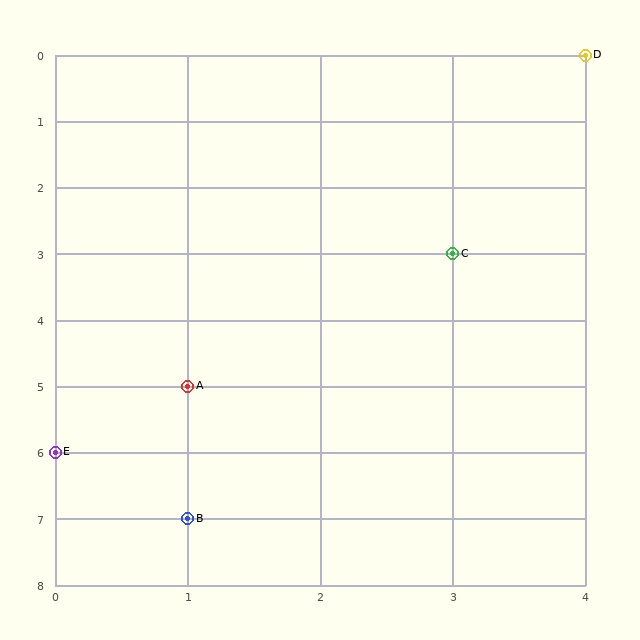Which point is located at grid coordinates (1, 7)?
Point B is at (1, 7).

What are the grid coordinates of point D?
Point D is at grid coordinates (4, 0).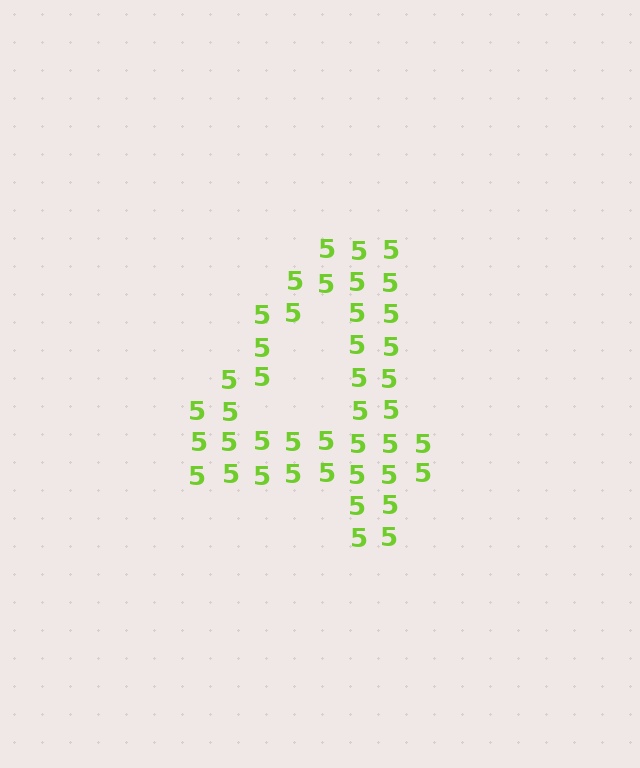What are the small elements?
The small elements are digit 5's.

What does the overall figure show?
The overall figure shows the digit 4.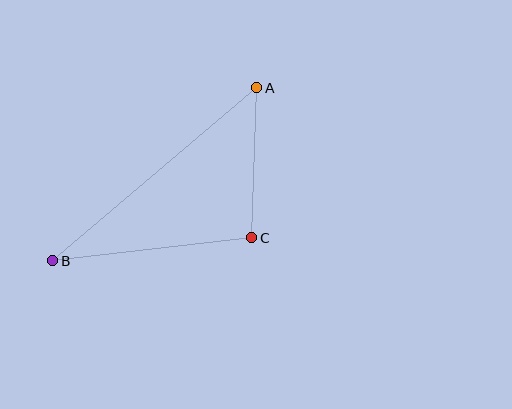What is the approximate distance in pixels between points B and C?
The distance between B and C is approximately 201 pixels.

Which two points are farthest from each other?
Points A and B are farthest from each other.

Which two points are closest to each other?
Points A and C are closest to each other.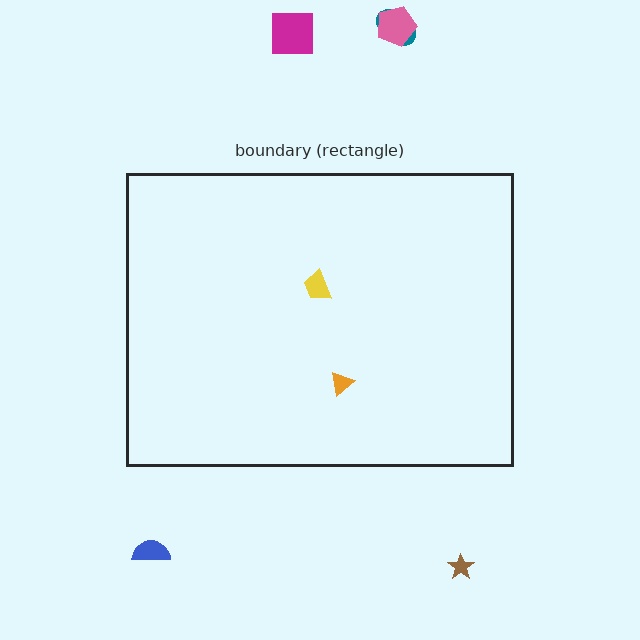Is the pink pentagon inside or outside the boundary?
Outside.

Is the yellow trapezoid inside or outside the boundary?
Inside.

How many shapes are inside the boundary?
2 inside, 5 outside.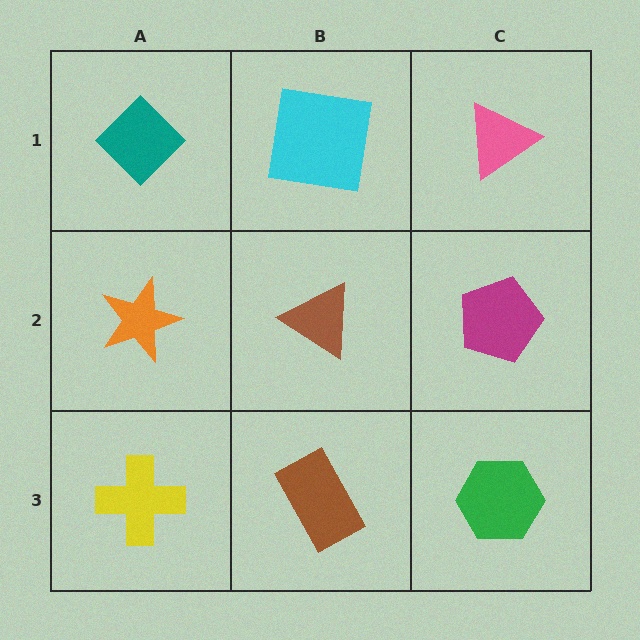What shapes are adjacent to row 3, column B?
A brown triangle (row 2, column B), a yellow cross (row 3, column A), a green hexagon (row 3, column C).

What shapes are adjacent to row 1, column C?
A magenta pentagon (row 2, column C), a cyan square (row 1, column B).